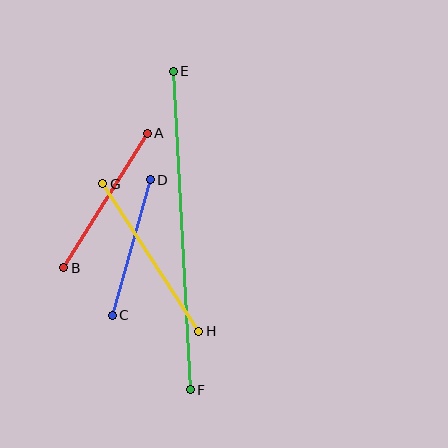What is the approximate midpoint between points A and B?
The midpoint is at approximately (105, 200) pixels.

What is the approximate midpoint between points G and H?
The midpoint is at approximately (151, 257) pixels.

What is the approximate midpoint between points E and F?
The midpoint is at approximately (182, 231) pixels.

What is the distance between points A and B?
The distance is approximately 158 pixels.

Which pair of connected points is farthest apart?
Points E and F are farthest apart.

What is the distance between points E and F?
The distance is approximately 319 pixels.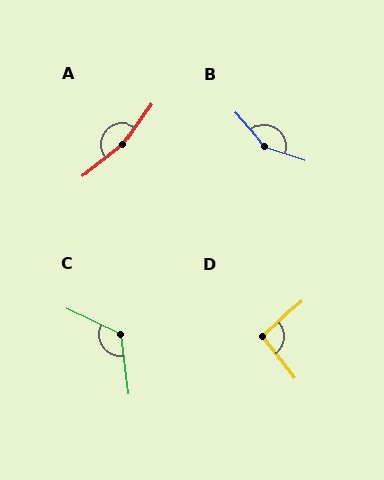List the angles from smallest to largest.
D (94°), C (123°), B (150°), A (164°).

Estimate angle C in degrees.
Approximately 123 degrees.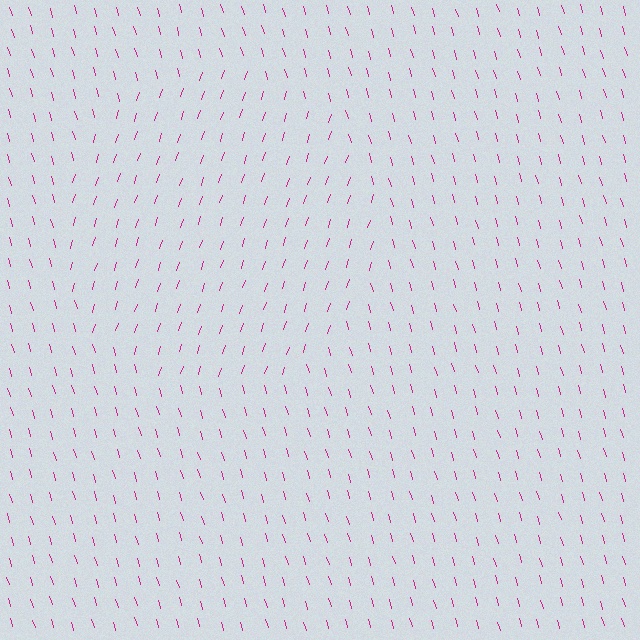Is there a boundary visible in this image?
Yes, there is a texture boundary formed by a change in line orientation.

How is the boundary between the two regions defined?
The boundary is defined purely by a change in line orientation (approximately 34 degrees difference). All lines are the same color and thickness.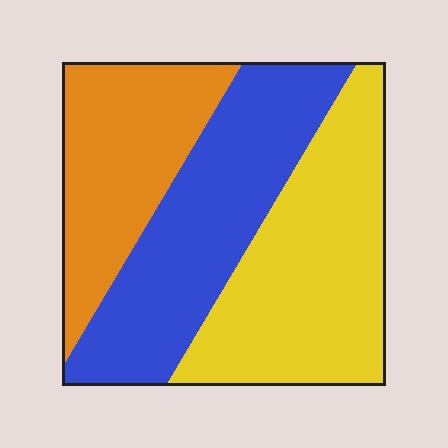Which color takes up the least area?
Orange, at roughly 25%.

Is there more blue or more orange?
Blue.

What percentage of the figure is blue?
Blue covers 35% of the figure.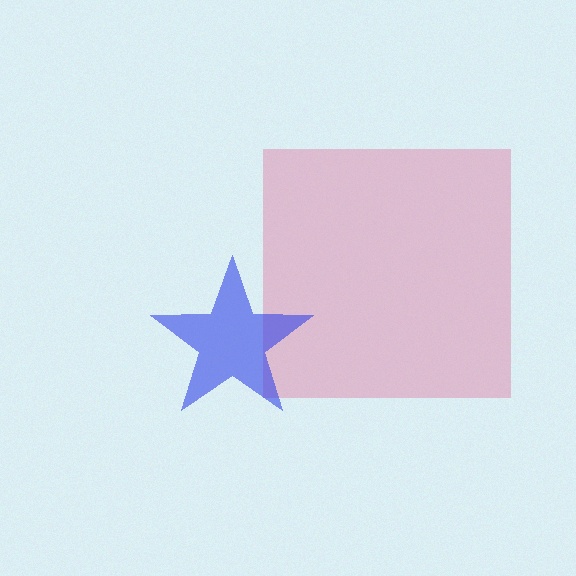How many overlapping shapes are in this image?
There are 2 overlapping shapes in the image.